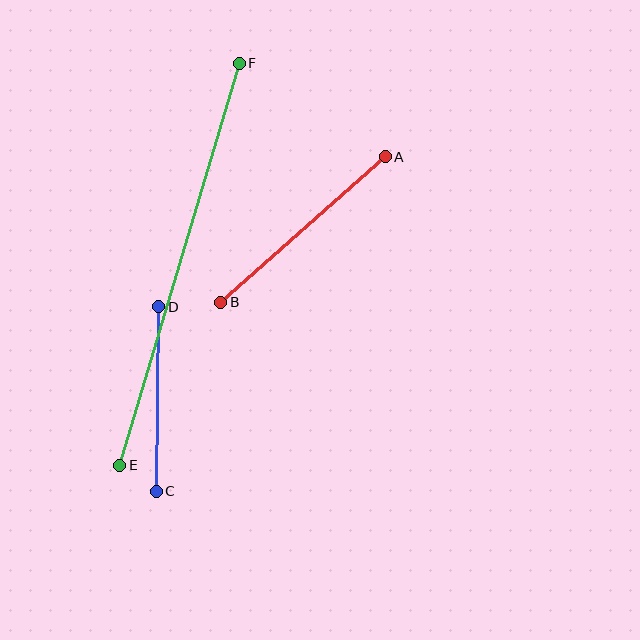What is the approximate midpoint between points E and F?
The midpoint is at approximately (180, 264) pixels.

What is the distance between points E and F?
The distance is approximately 419 pixels.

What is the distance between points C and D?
The distance is approximately 184 pixels.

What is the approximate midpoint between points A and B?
The midpoint is at approximately (303, 230) pixels.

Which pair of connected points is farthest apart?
Points E and F are farthest apart.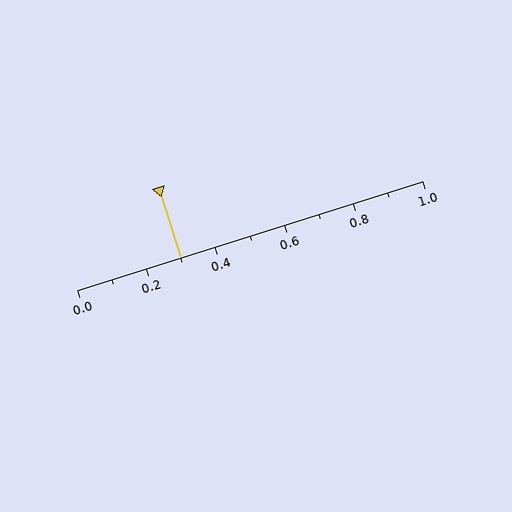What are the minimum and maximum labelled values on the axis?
The axis runs from 0.0 to 1.0.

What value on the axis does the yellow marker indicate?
The marker indicates approximately 0.3.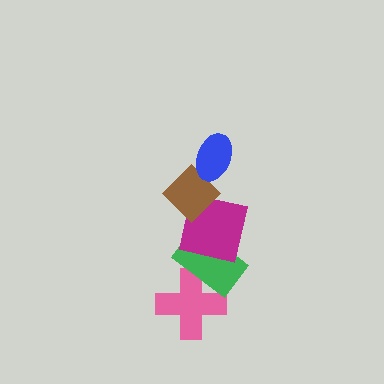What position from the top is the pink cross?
The pink cross is 5th from the top.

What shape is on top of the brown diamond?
The blue ellipse is on top of the brown diamond.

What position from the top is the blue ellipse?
The blue ellipse is 1st from the top.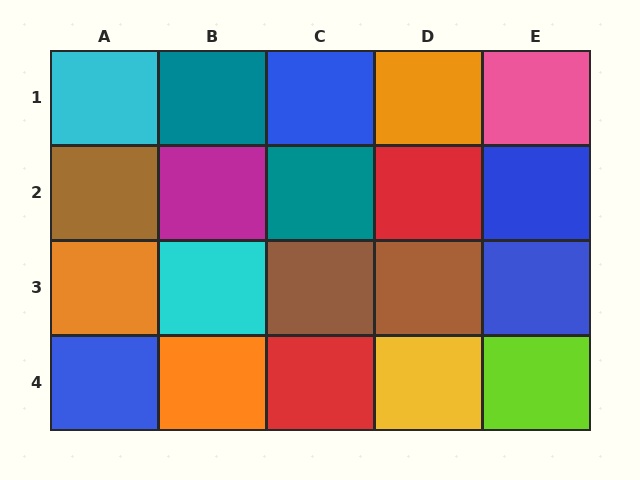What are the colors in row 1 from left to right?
Cyan, teal, blue, orange, pink.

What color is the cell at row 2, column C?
Teal.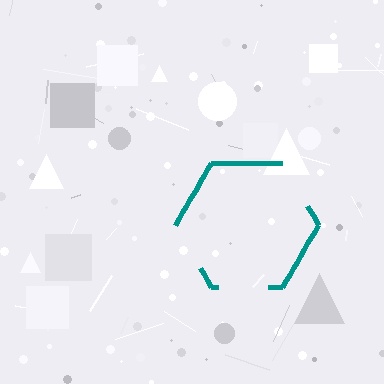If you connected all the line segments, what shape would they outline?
They would outline a hexagon.